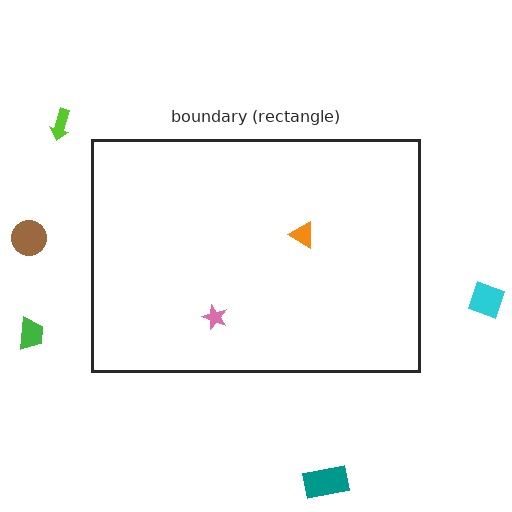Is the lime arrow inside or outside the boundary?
Outside.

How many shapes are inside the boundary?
2 inside, 5 outside.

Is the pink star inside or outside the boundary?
Inside.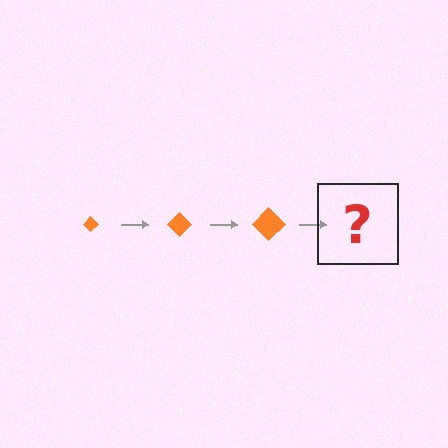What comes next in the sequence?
The next element should be an orange diamond, larger than the previous one.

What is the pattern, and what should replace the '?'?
The pattern is that the diamond gets progressively larger each step. The '?' should be an orange diamond, larger than the previous one.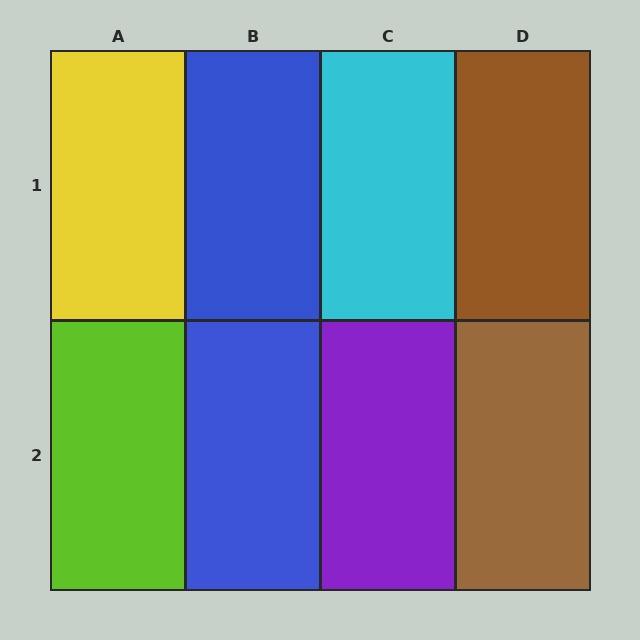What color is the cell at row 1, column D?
Brown.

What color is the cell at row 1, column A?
Yellow.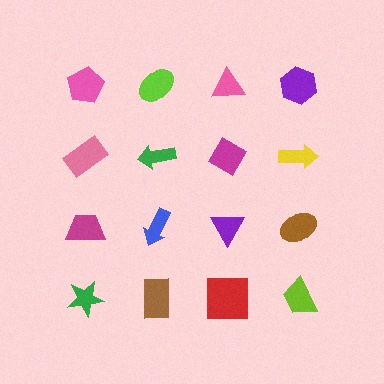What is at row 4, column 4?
A lime trapezoid.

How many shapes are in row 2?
4 shapes.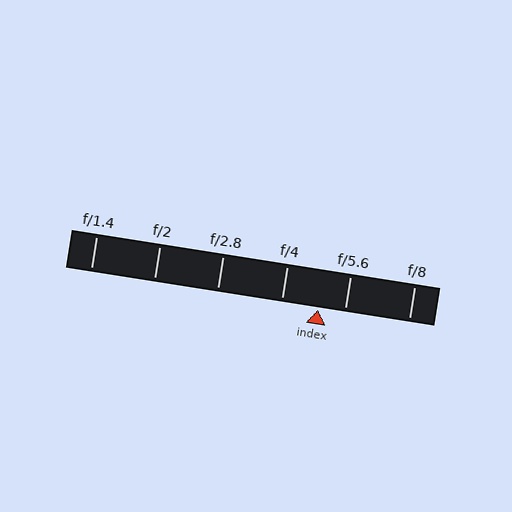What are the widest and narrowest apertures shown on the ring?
The widest aperture shown is f/1.4 and the narrowest is f/8.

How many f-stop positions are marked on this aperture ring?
There are 6 f-stop positions marked.